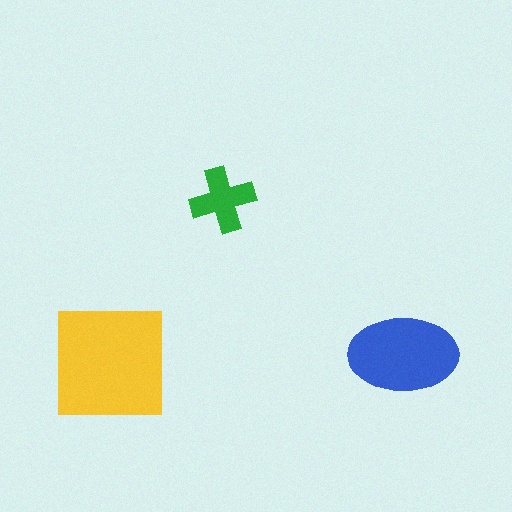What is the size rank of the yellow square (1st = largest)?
1st.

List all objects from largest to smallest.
The yellow square, the blue ellipse, the green cross.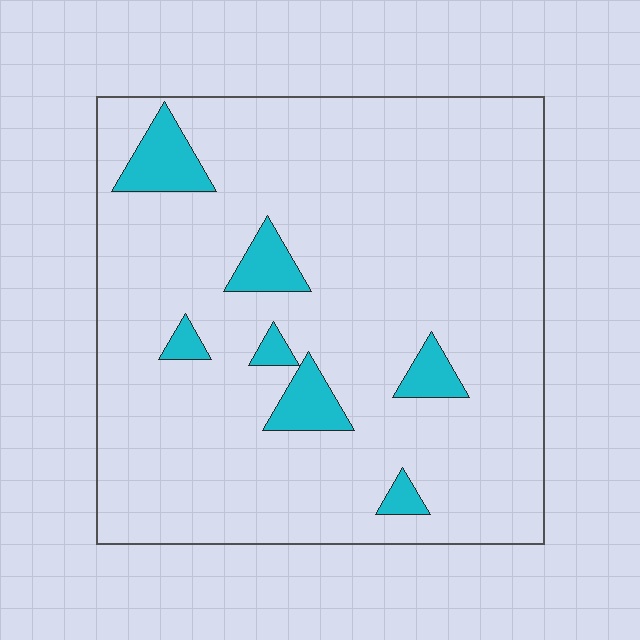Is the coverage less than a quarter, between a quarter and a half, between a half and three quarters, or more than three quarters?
Less than a quarter.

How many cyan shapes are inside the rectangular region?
7.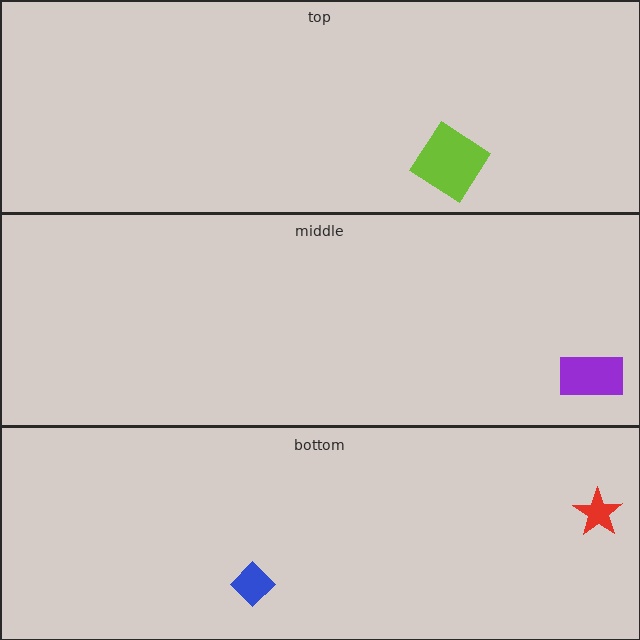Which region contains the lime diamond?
The top region.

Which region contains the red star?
The bottom region.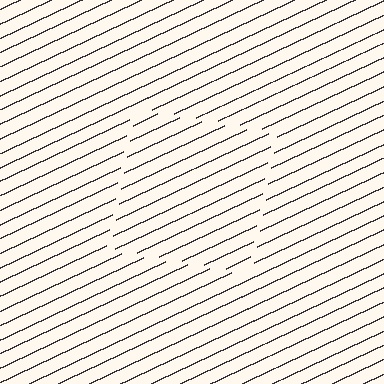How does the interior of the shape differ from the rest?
The interior of the shape contains the same grating, shifted by half a period — the contour is defined by the phase discontinuity where line-ends from the inner and outer gratings abut.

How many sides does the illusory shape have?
4 sides — the line-ends trace a square.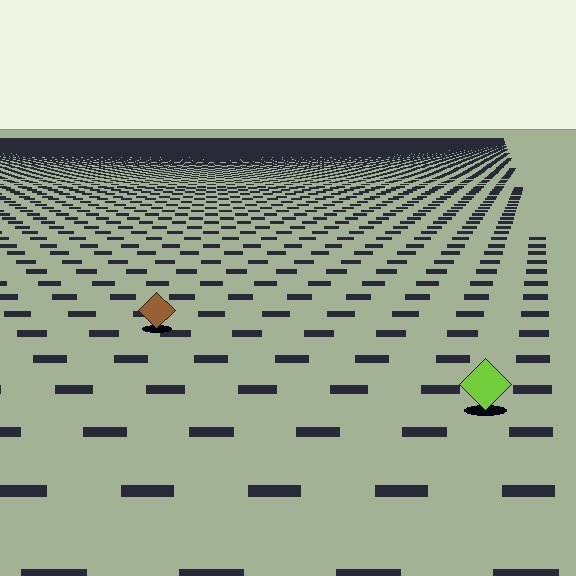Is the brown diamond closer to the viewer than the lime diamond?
No. The lime diamond is closer — you can tell from the texture gradient: the ground texture is coarser near it.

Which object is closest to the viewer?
The lime diamond is closest. The texture marks near it are larger and more spread out.